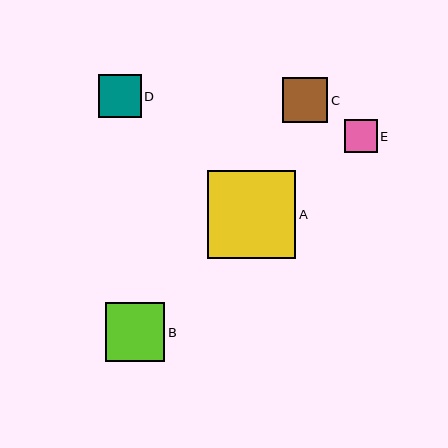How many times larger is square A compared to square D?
Square A is approximately 2.1 times the size of square D.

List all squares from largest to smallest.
From largest to smallest: A, B, C, D, E.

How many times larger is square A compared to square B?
Square A is approximately 1.5 times the size of square B.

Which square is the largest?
Square A is the largest with a size of approximately 88 pixels.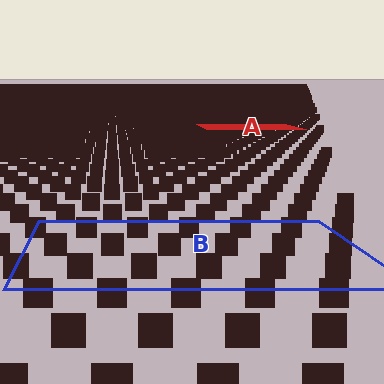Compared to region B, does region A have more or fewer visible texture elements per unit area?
Region A has more texture elements per unit area — they are packed more densely because it is farther away.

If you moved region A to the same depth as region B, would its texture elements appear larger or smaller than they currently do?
They would appear larger. At a closer depth, the same texture elements are projected at a bigger on-screen size.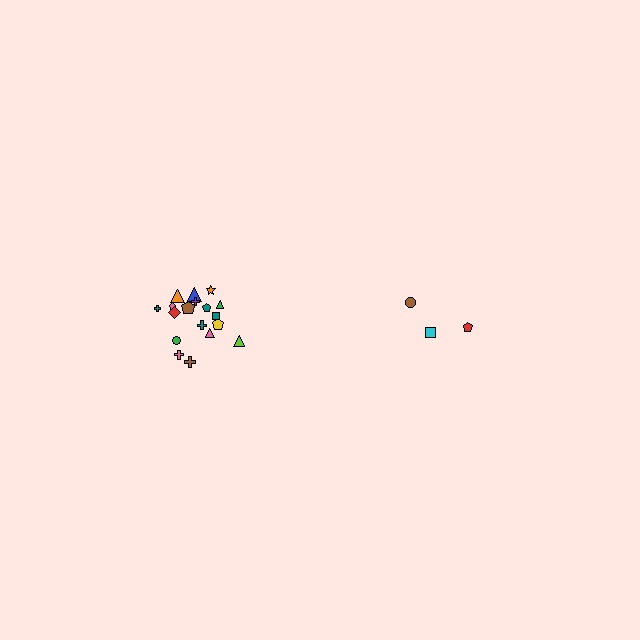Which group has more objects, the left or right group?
The left group.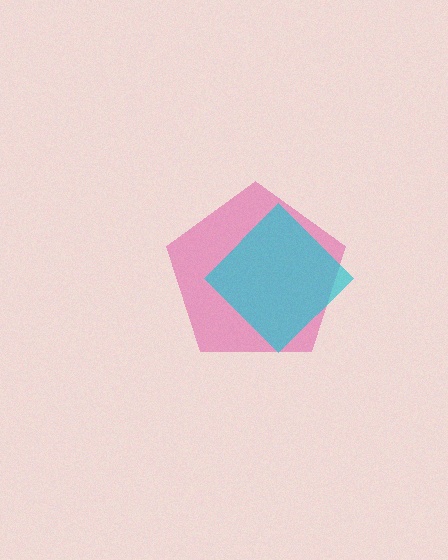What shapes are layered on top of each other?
The layered shapes are: a pink pentagon, a cyan diamond.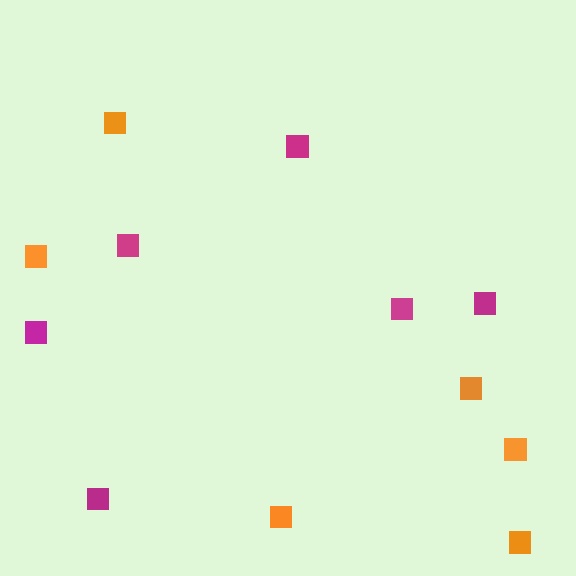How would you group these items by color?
There are 2 groups: one group of magenta squares (6) and one group of orange squares (6).